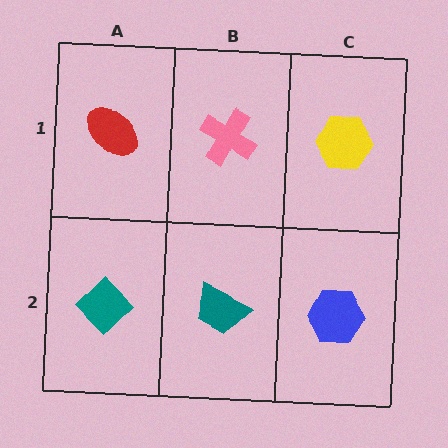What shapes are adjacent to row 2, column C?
A yellow hexagon (row 1, column C), a teal trapezoid (row 2, column B).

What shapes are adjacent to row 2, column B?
A pink cross (row 1, column B), a teal diamond (row 2, column A), a blue hexagon (row 2, column C).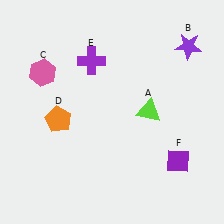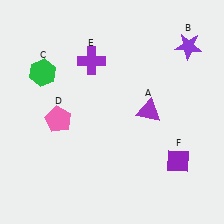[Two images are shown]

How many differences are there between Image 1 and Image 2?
There are 3 differences between the two images.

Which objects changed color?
A changed from lime to purple. C changed from pink to green. D changed from orange to pink.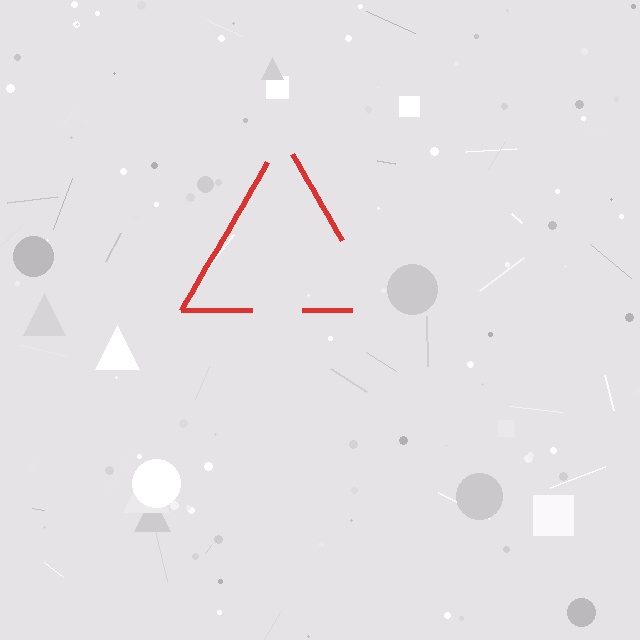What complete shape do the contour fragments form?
The contour fragments form a triangle.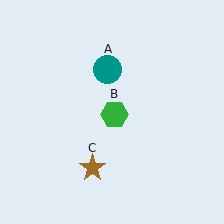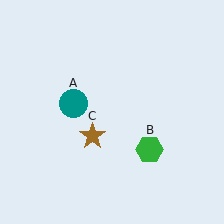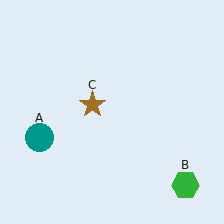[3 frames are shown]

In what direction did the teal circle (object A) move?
The teal circle (object A) moved down and to the left.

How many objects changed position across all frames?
3 objects changed position: teal circle (object A), green hexagon (object B), brown star (object C).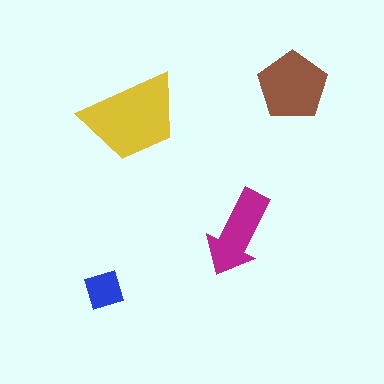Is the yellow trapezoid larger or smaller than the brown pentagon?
Larger.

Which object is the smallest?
The blue diamond.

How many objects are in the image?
There are 4 objects in the image.